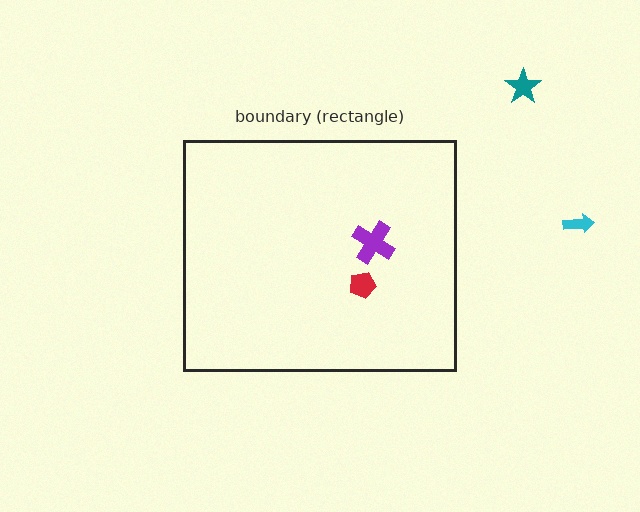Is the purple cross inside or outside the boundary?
Inside.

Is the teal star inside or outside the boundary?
Outside.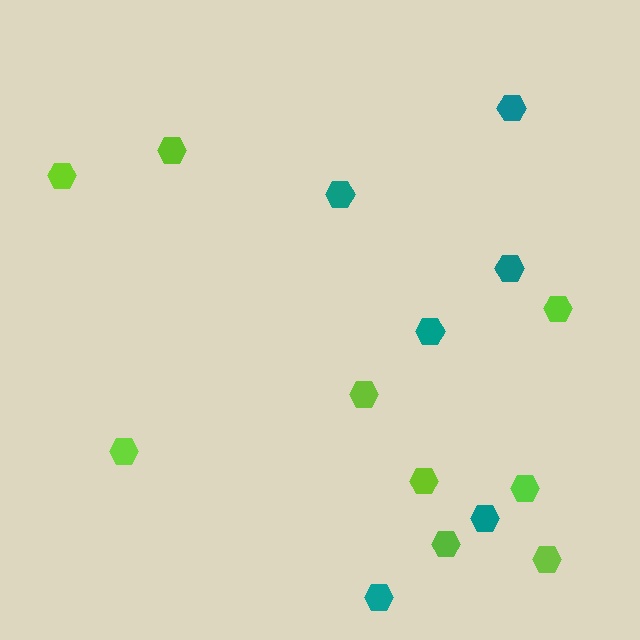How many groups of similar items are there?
There are 2 groups: one group of teal hexagons (6) and one group of lime hexagons (9).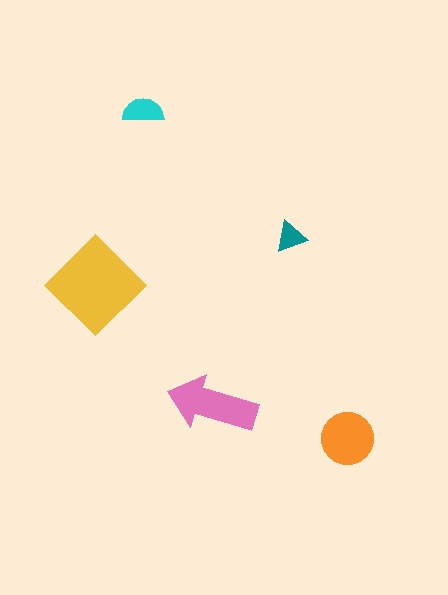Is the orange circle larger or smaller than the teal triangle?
Larger.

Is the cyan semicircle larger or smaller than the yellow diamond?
Smaller.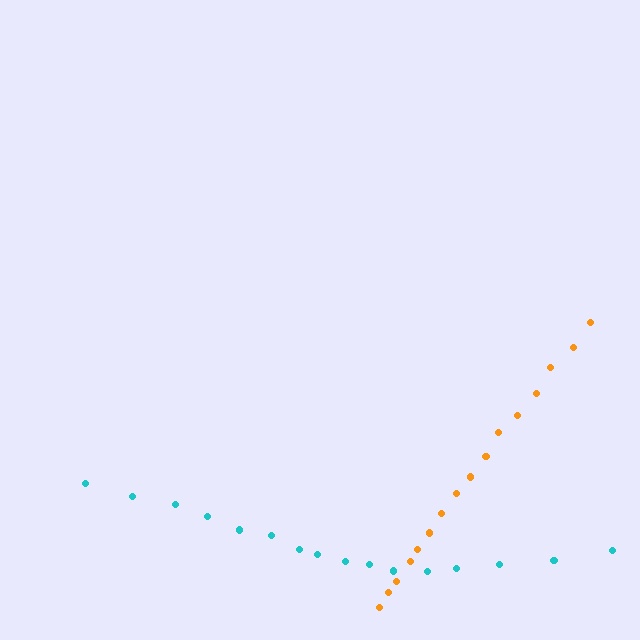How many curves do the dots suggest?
There are 2 distinct paths.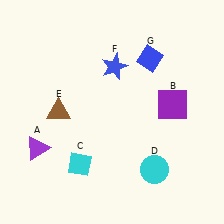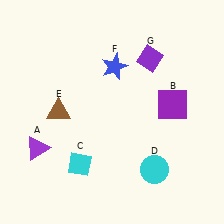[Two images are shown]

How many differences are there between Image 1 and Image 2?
There is 1 difference between the two images.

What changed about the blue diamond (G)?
In Image 1, G is blue. In Image 2, it changed to purple.